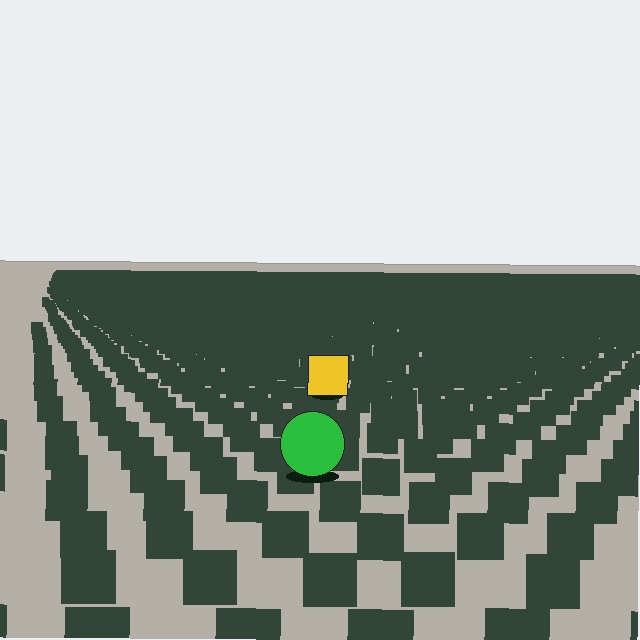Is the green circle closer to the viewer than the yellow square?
Yes. The green circle is closer — you can tell from the texture gradient: the ground texture is coarser near it.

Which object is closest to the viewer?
The green circle is closest. The texture marks near it are larger and more spread out.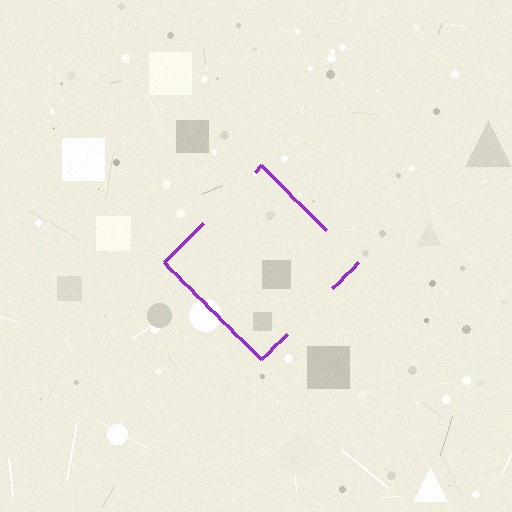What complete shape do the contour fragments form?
The contour fragments form a diamond.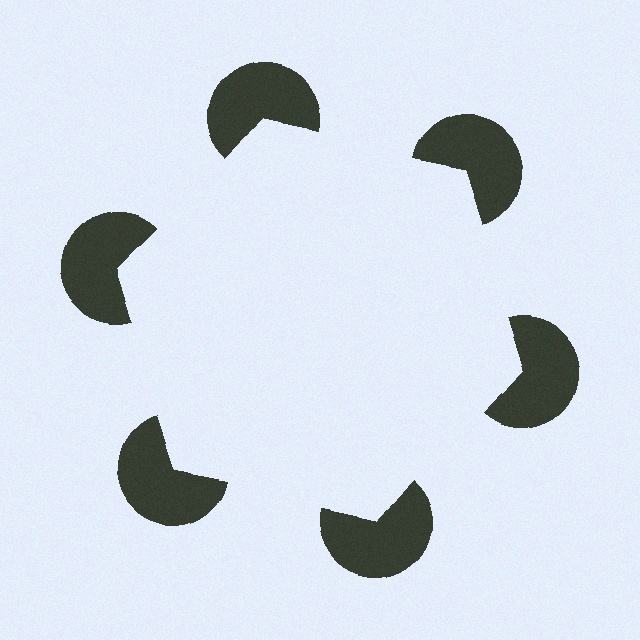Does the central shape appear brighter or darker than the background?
It typically appears slightly brighter than the background, even though no actual brightness change is drawn.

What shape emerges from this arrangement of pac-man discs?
An illusory hexagon — its edges are inferred from the aligned wedge cuts in the pac-man discs, not physically drawn.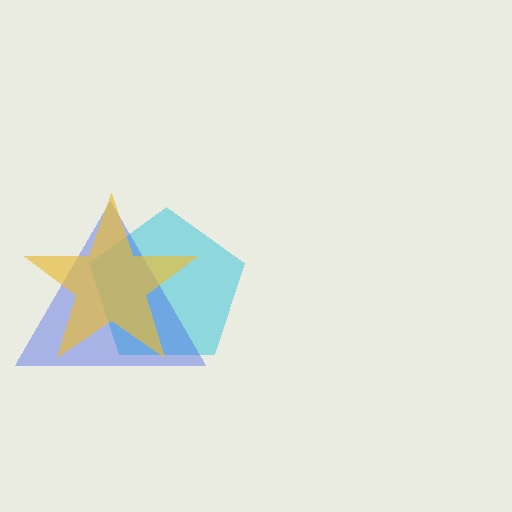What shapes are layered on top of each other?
The layered shapes are: a cyan pentagon, a blue triangle, a yellow star.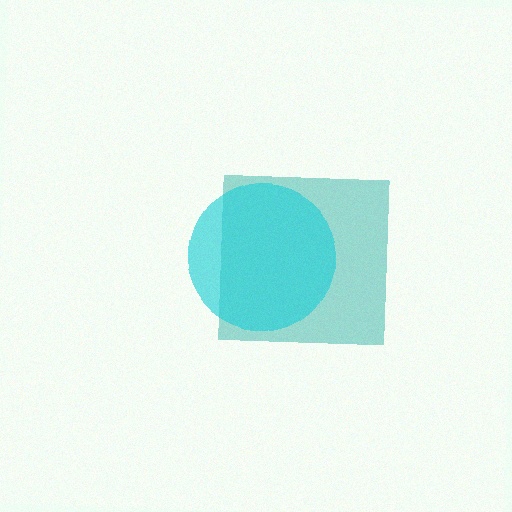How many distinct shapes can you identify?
There are 2 distinct shapes: a teal square, a cyan circle.